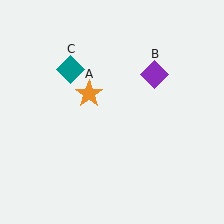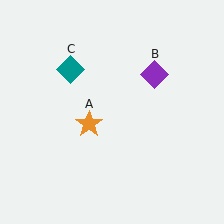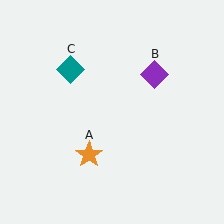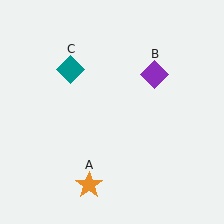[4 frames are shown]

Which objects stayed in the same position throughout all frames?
Purple diamond (object B) and teal diamond (object C) remained stationary.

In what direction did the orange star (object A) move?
The orange star (object A) moved down.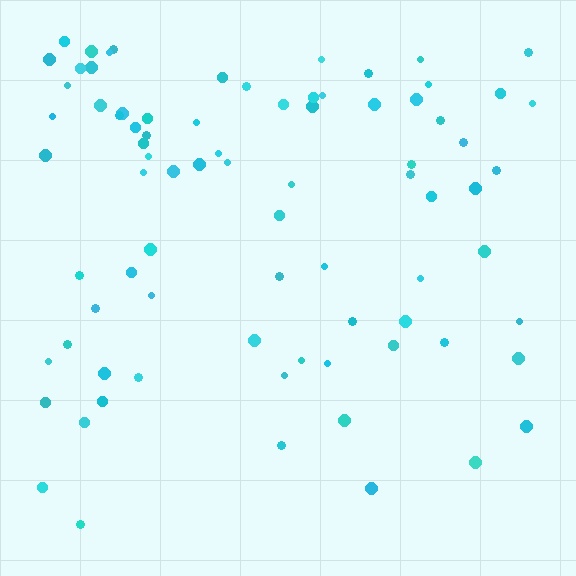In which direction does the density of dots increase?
From bottom to top, with the top side densest.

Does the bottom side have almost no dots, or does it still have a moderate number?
Still a moderate number, just noticeably fewer than the top.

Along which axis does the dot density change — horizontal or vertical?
Vertical.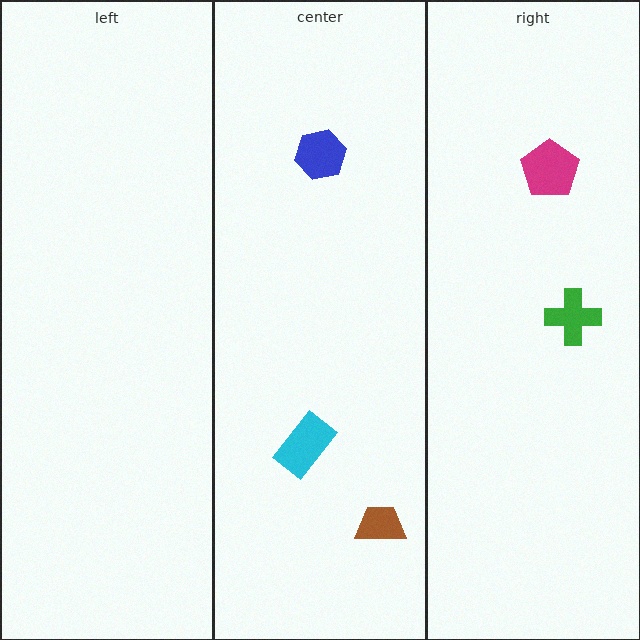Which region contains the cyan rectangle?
The center region.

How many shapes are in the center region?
3.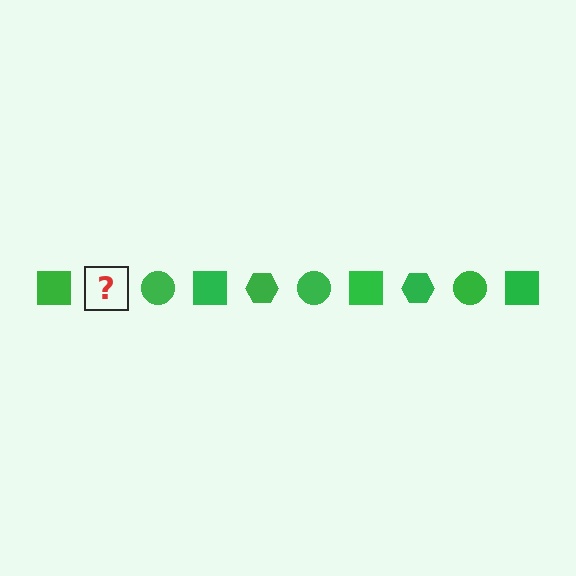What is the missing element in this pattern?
The missing element is a green hexagon.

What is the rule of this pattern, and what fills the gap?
The rule is that the pattern cycles through square, hexagon, circle shapes in green. The gap should be filled with a green hexagon.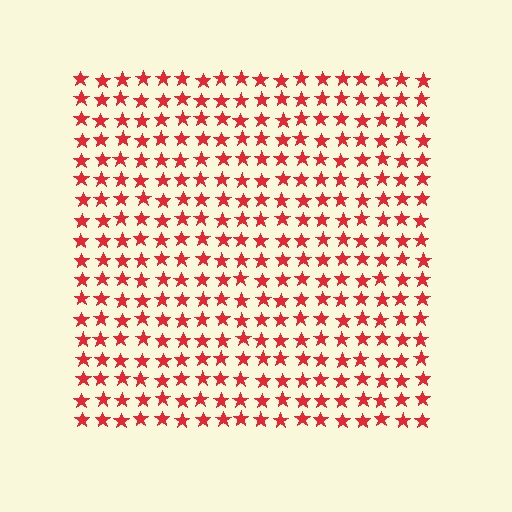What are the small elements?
The small elements are stars.